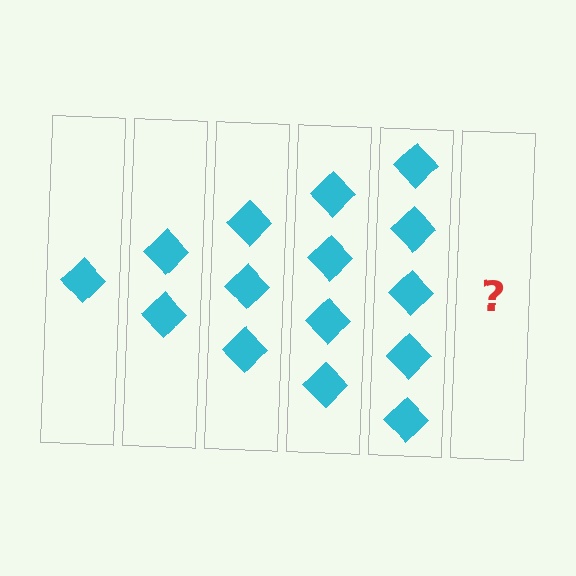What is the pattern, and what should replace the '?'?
The pattern is that each step adds one more diamond. The '?' should be 6 diamonds.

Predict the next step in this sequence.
The next step is 6 diamonds.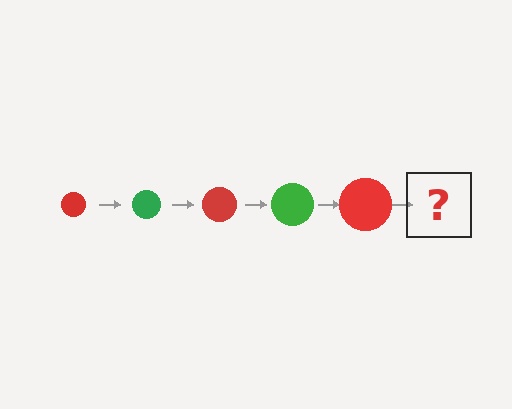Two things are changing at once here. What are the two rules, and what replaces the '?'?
The two rules are that the circle grows larger each step and the color cycles through red and green. The '?' should be a green circle, larger than the previous one.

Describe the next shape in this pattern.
It should be a green circle, larger than the previous one.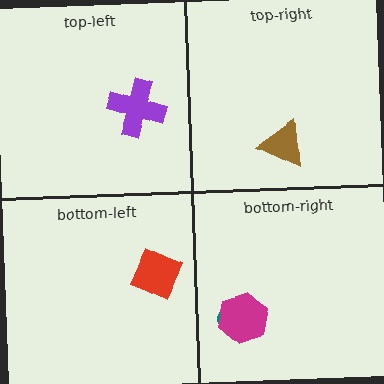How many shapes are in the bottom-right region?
2.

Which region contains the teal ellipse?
The bottom-right region.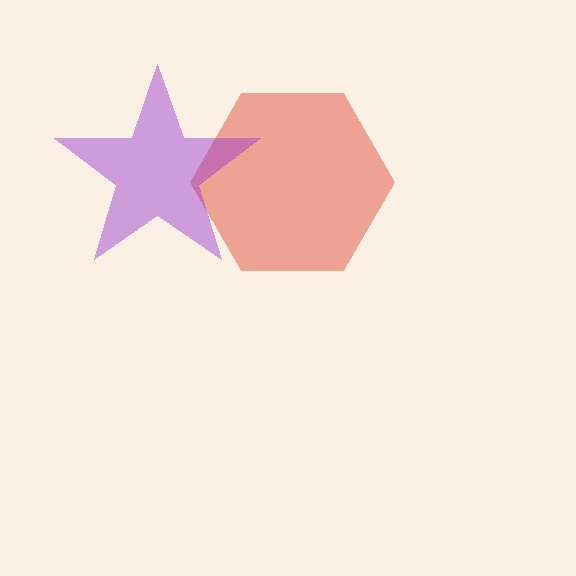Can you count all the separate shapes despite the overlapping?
Yes, there are 2 separate shapes.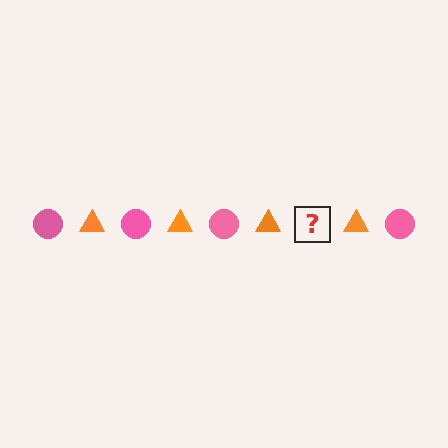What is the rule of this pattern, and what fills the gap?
The rule is that the pattern alternates between pink circle and orange triangle. The gap should be filled with a pink circle.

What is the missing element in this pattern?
The missing element is a pink circle.